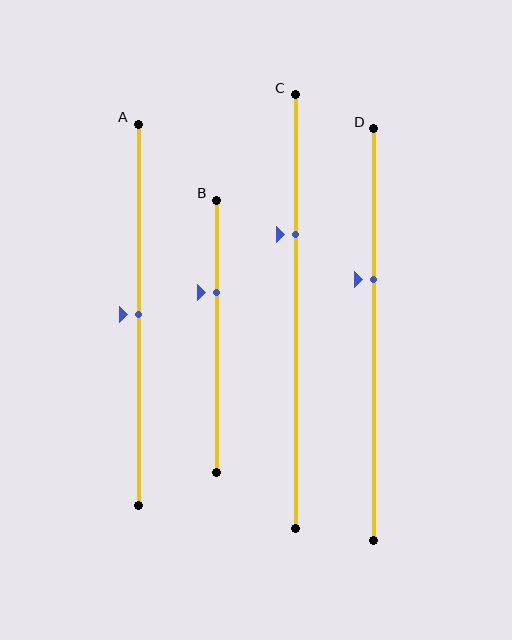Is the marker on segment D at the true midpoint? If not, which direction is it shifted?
No, the marker on segment D is shifted upward by about 13% of the segment length.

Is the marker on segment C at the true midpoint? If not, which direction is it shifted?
No, the marker on segment C is shifted upward by about 18% of the segment length.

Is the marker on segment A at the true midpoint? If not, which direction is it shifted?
Yes, the marker on segment A is at the true midpoint.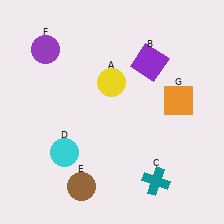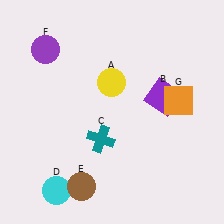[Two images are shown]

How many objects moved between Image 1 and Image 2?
3 objects moved between the two images.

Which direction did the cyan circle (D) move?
The cyan circle (D) moved down.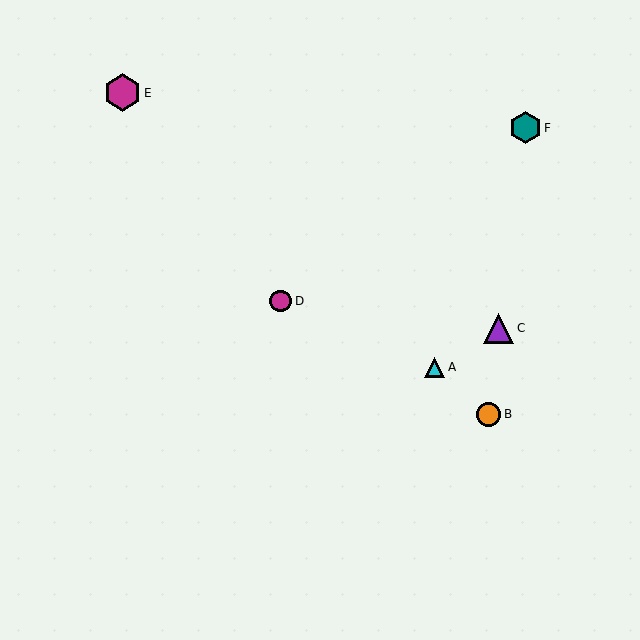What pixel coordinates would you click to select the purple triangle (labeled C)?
Click at (498, 328) to select the purple triangle C.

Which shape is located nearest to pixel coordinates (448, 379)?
The cyan triangle (labeled A) at (435, 367) is nearest to that location.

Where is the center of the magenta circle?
The center of the magenta circle is at (281, 301).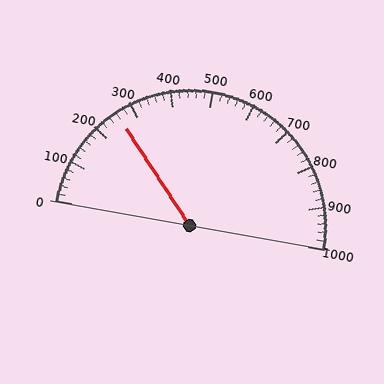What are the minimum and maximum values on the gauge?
The gauge ranges from 0 to 1000.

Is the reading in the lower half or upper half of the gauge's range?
The reading is in the lower half of the range (0 to 1000).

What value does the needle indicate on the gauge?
The needle indicates approximately 260.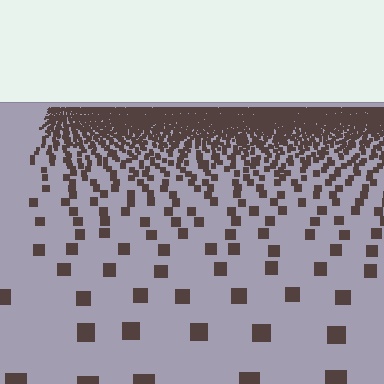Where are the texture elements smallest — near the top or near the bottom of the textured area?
Near the top.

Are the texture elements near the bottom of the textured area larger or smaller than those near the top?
Larger. Near the bottom, elements are closer to the viewer and appear at a bigger on-screen size.